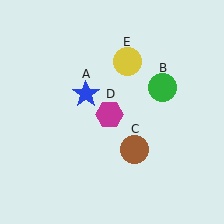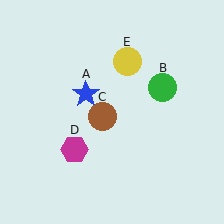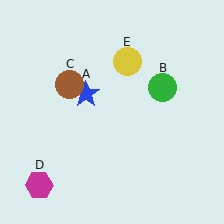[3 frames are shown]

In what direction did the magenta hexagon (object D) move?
The magenta hexagon (object D) moved down and to the left.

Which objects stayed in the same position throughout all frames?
Blue star (object A) and green circle (object B) and yellow circle (object E) remained stationary.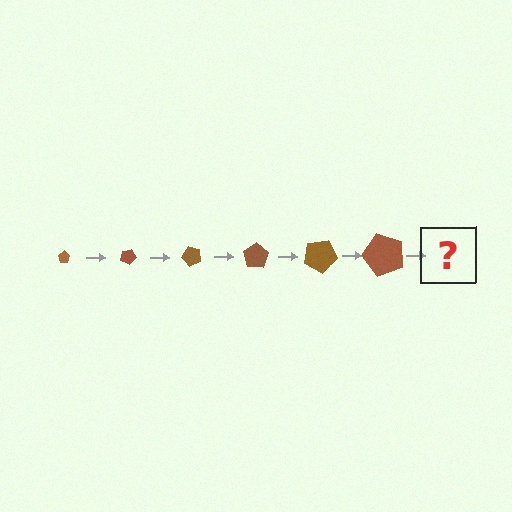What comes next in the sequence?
The next element should be a pentagon, larger than the previous one and rotated 150 degrees from the start.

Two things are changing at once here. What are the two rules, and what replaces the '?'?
The two rules are that the pentagon grows larger each step and it rotates 25 degrees each step. The '?' should be a pentagon, larger than the previous one and rotated 150 degrees from the start.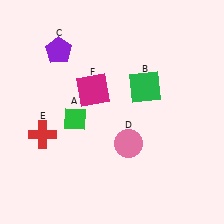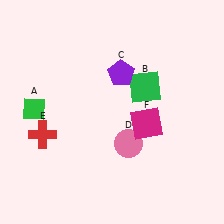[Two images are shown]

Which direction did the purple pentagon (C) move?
The purple pentagon (C) moved right.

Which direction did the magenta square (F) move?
The magenta square (F) moved right.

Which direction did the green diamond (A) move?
The green diamond (A) moved left.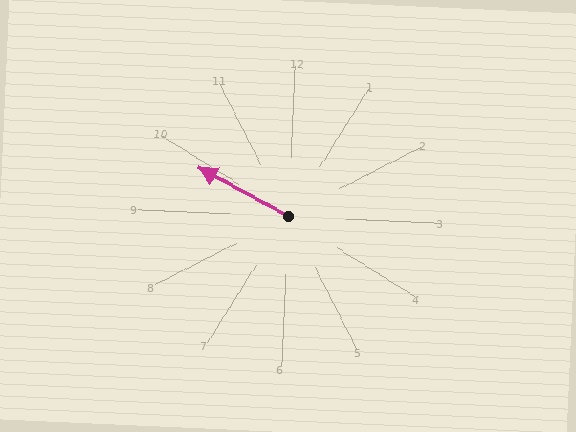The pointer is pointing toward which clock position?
Roughly 10 o'clock.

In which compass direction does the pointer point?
Northwest.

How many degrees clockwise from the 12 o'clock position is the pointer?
Approximately 296 degrees.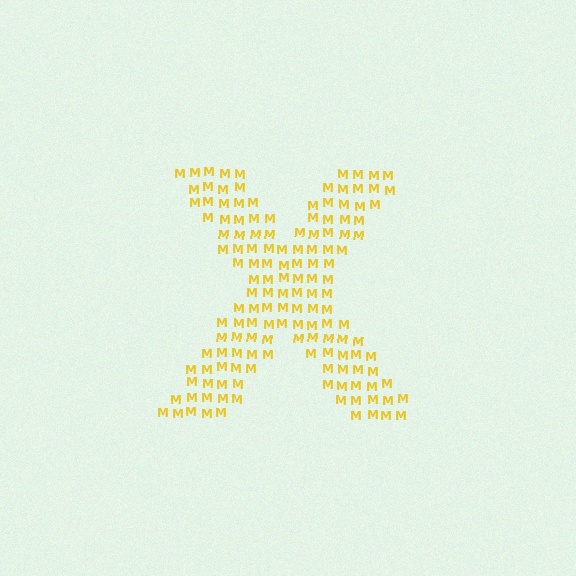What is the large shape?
The large shape is the letter X.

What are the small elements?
The small elements are letter M's.